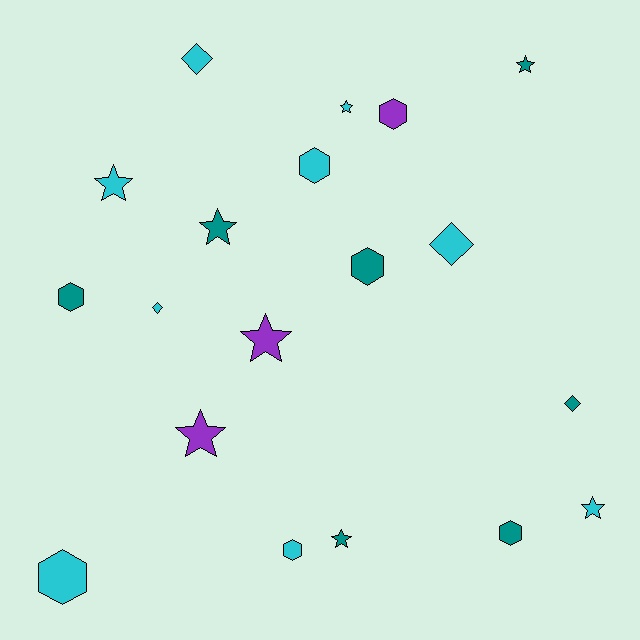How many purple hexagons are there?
There is 1 purple hexagon.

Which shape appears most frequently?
Star, with 8 objects.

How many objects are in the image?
There are 19 objects.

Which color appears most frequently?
Cyan, with 9 objects.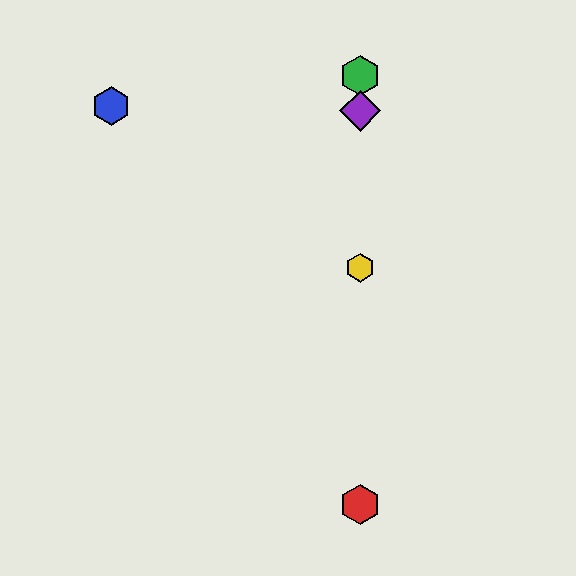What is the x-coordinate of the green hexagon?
The green hexagon is at x≈360.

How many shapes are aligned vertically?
4 shapes (the red hexagon, the green hexagon, the yellow hexagon, the purple diamond) are aligned vertically.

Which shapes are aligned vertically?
The red hexagon, the green hexagon, the yellow hexagon, the purple diamond are aligned vertically.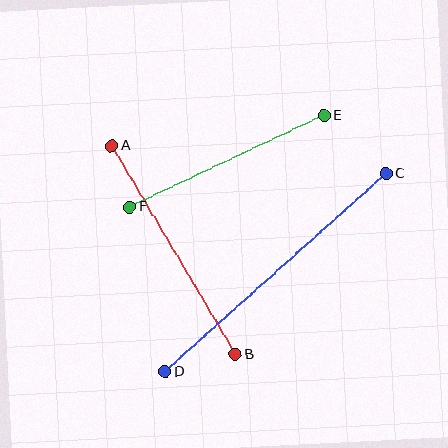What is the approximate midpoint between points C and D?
The midpoint is at approximately (276, 273) pixels.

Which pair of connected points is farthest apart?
Points C and D are farthest apart.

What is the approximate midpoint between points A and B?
The midpoint is at approximately (173, 250) pixels.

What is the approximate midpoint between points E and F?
The midpoint is at approximately (227, 161) pixels.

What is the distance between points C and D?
The distance is approximately 297 pixels.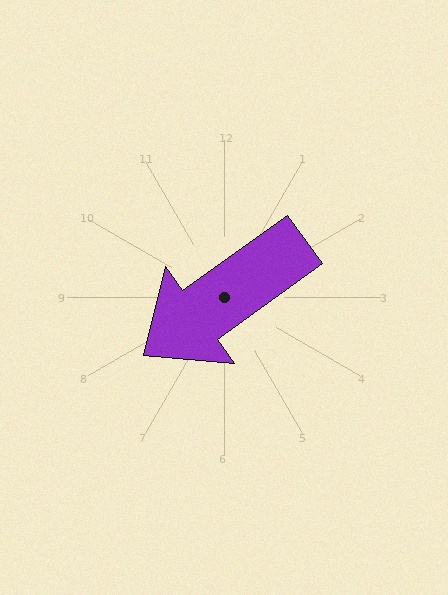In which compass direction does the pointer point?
Southwest.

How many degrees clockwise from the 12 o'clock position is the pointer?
Approximately 234 degrees.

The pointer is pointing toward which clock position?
Roughly 8 o'clock.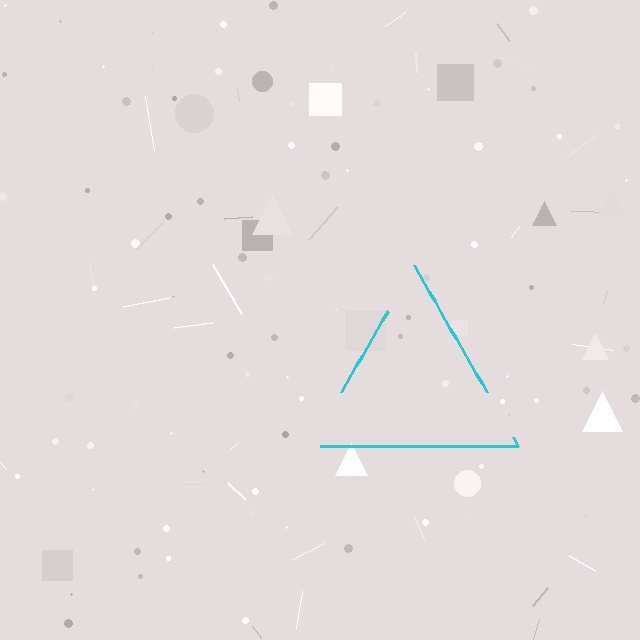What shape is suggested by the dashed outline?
The dashed outline suggests a triangle.